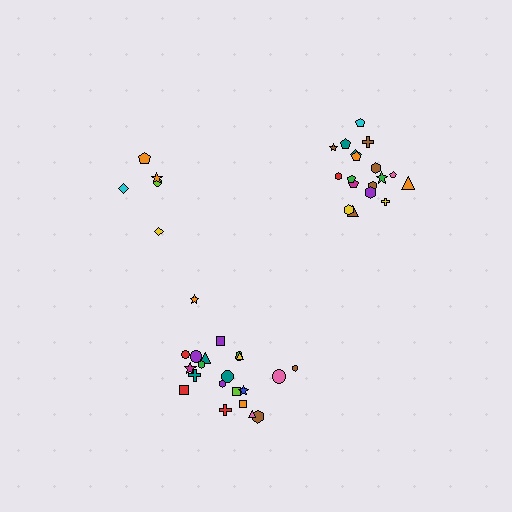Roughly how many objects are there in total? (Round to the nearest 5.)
Roughly 45 objects in total.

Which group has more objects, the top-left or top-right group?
The top-right group.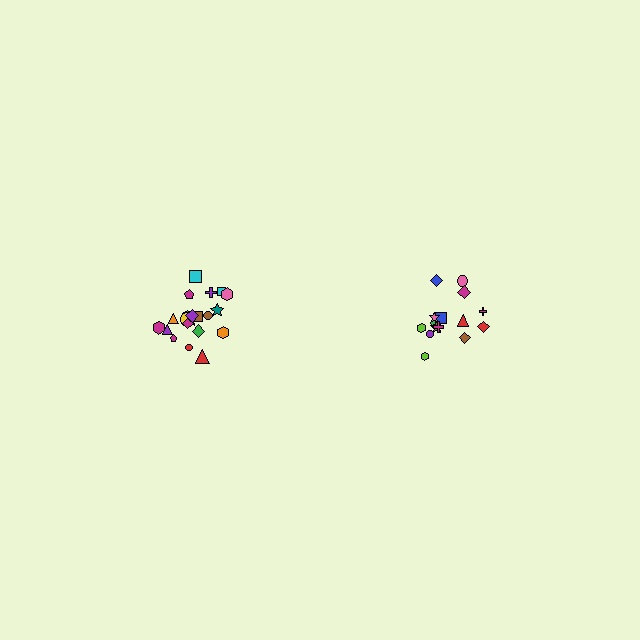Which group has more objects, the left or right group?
The left group.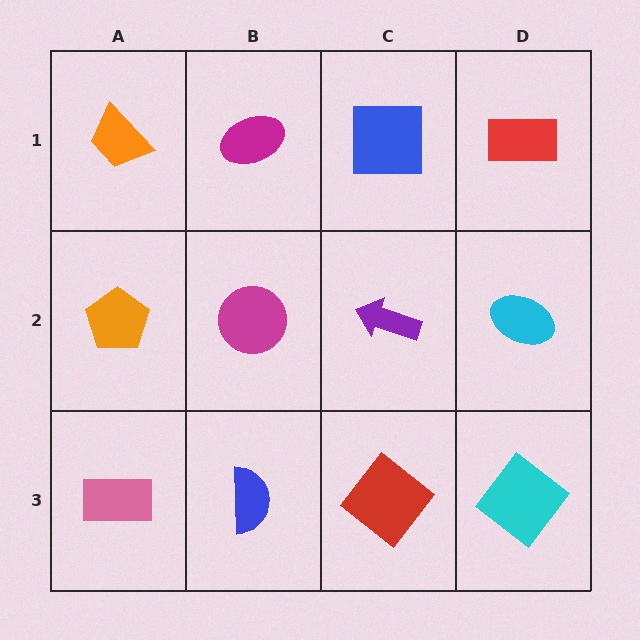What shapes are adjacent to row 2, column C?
A blue square (row 1, column C), a red diamond (row 3, column C), a magenta circle (row 2, column B), a cyan ellipse (row 2, column D).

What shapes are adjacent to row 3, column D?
A cyan ellipse (row 2, column D), a red diamond (row 3, column C).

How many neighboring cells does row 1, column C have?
3.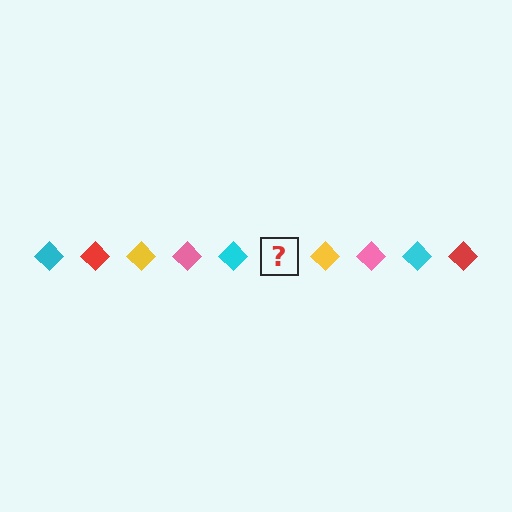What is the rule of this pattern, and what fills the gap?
The rule is that the pattern cycles through cyan, red, yellow, pink diamonds. The gap should be filled with a red diamond.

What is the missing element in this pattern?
The missing element is a red diamond.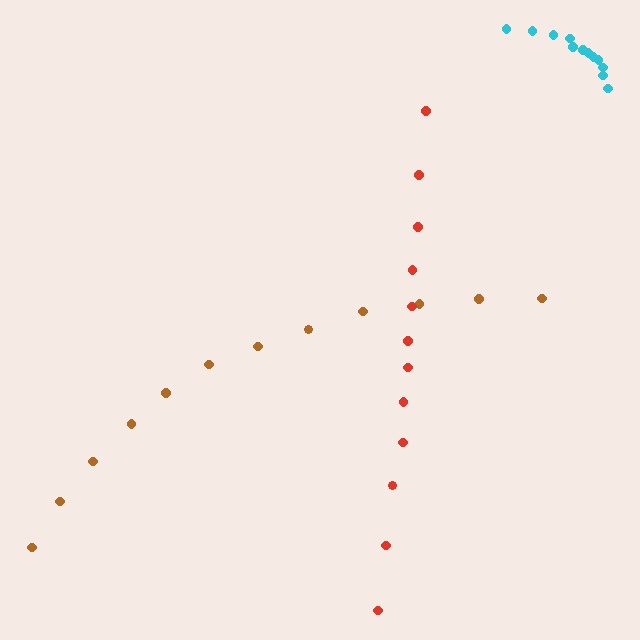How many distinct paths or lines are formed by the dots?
There are 3 distinct paths.